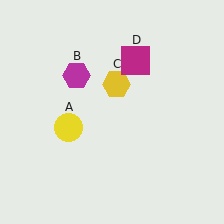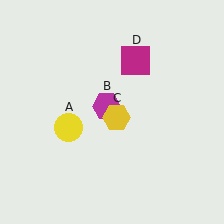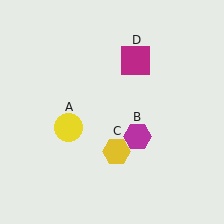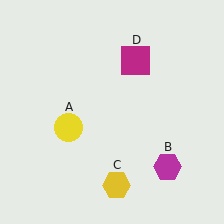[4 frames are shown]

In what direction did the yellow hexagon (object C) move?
The yellow hexagon (object C) moved down.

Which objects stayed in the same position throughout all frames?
Yellow circle (object A) and magenta square (object D) remained stationary.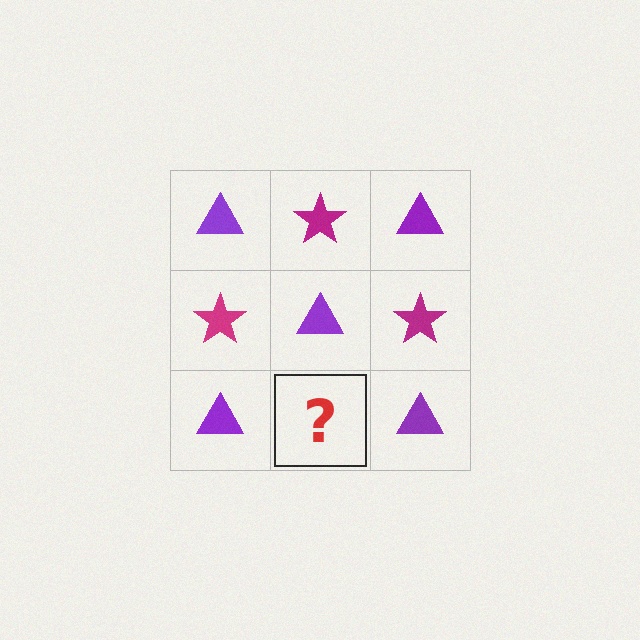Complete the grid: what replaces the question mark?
The question mark should be replaced with a magenta star.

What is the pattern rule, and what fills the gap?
The rule is that it alternates purple triangle and magenta star in a checkerboard pattern. The gap should be filled with a magenta star.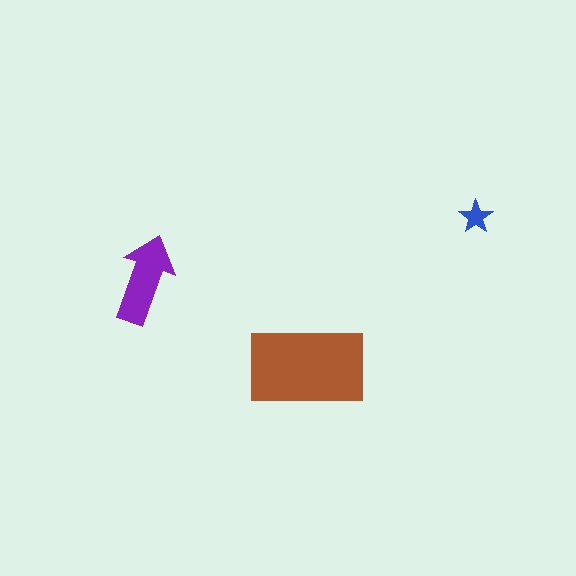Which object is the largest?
The brown rectangle.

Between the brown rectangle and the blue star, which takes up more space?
The brown rectangle.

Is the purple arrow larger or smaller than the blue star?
Larger.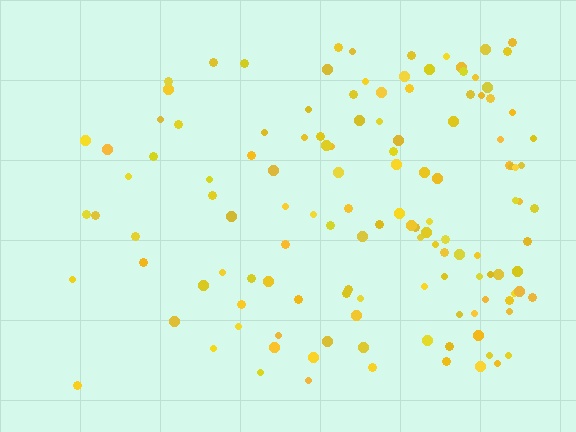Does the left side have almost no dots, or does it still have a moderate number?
Still a moderate number, just noticeably fewer than the right.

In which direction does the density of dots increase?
From left to right, with the right side densest.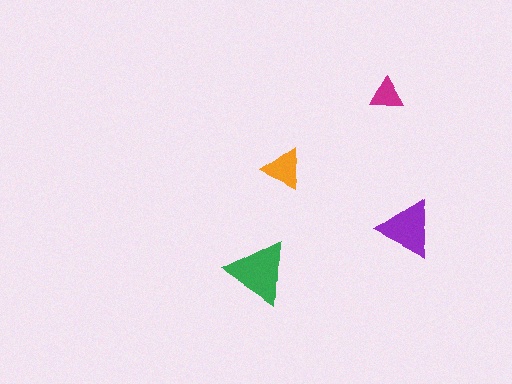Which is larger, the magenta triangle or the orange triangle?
The orange one.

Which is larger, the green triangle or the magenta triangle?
The green one.